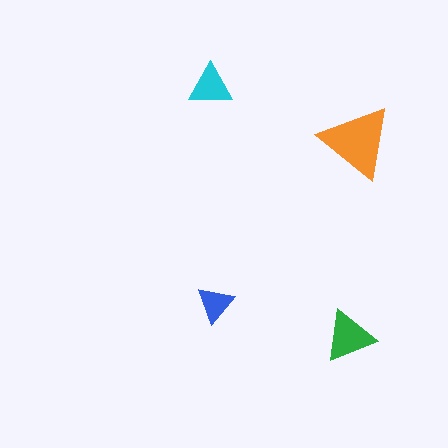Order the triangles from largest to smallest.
the orange one, the green one, the cyan one, the blue one.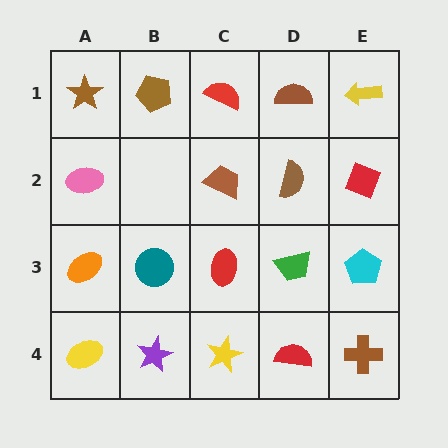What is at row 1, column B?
A brown pentagon.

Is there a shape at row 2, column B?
No, that cell is empty.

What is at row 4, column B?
A purple star.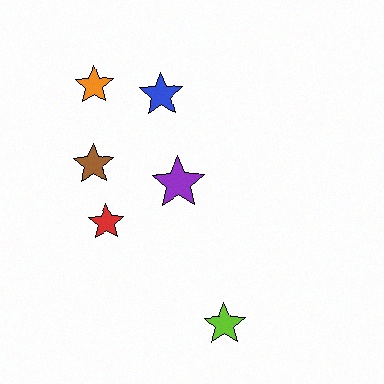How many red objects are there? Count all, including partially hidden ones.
There is 1 red object.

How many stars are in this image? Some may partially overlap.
There are 6 stars.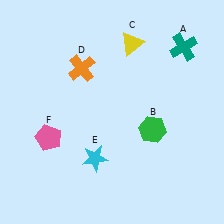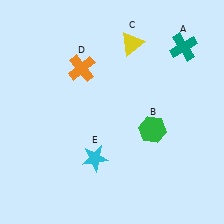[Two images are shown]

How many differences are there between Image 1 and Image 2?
There is 1 difference between the two images.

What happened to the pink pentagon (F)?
The pink pentagon (F) was removed in Image 2. It was in the bottom-left area of Image 1.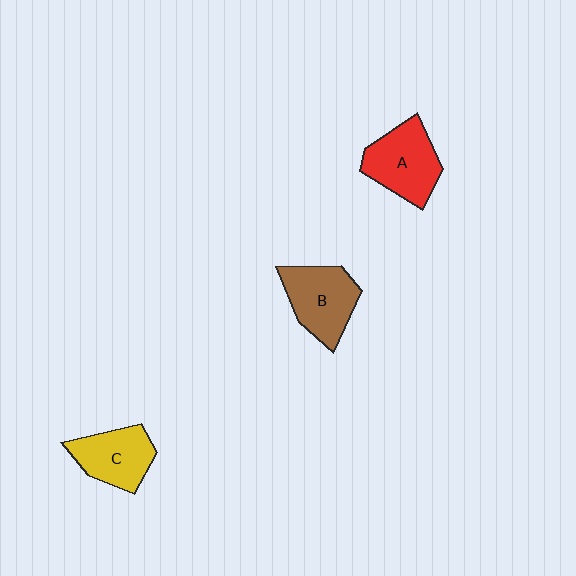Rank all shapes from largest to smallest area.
From largest to smallest: A (red), B (brown), C (yellow).